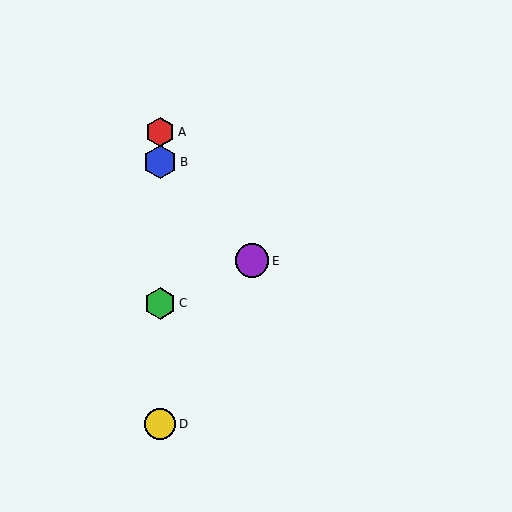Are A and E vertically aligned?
No, A is at x≈160 and E is at x≈252.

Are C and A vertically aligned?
Yes, both are at x≈160.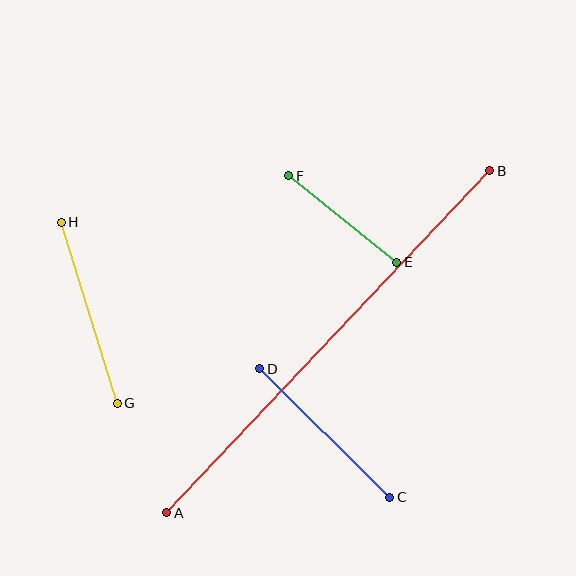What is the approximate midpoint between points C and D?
The midpoint is at approximately (325, 433) pixels.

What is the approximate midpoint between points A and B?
The midpoint is at approximately (328, 342) pixels.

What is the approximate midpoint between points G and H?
The midpoint is at approximately (89, 313) pixels.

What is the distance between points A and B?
The distance is approximately 471 pixels.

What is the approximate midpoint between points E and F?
The midpoint is at approximately (343, 219) pixels.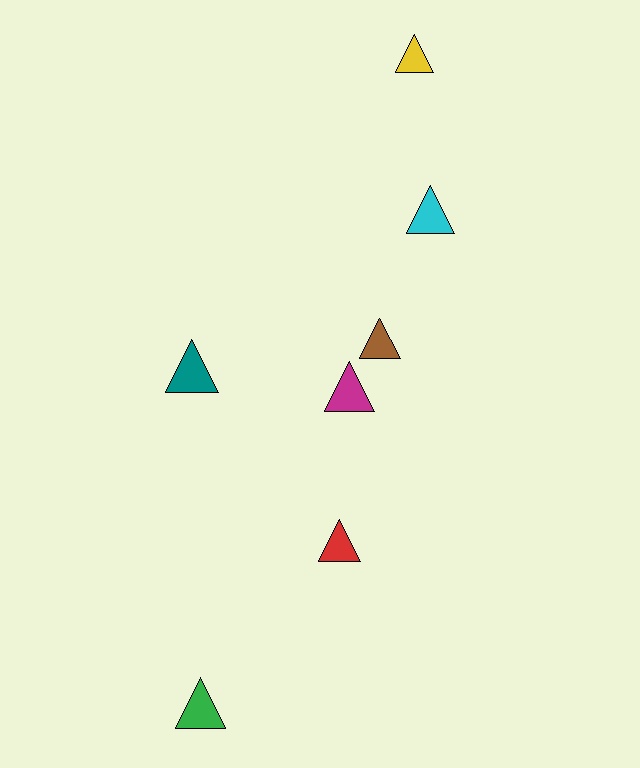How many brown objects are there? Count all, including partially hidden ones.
There is 1 brown object.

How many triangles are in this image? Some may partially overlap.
There are 7 triangles.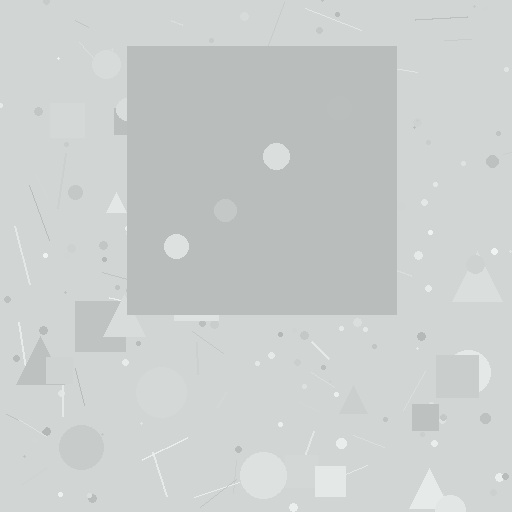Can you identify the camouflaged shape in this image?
The camouflaged shape is a square.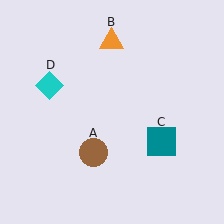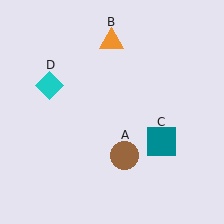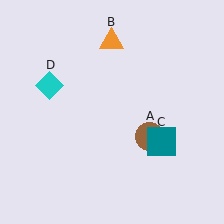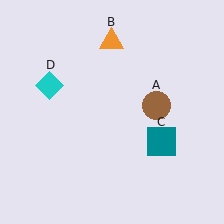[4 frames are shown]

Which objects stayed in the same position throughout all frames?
Orange triangle (object B) and teal square (object C) and cyan diamond (object D) remained stationary.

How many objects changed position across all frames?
1 object changed position: brown circle (object A).